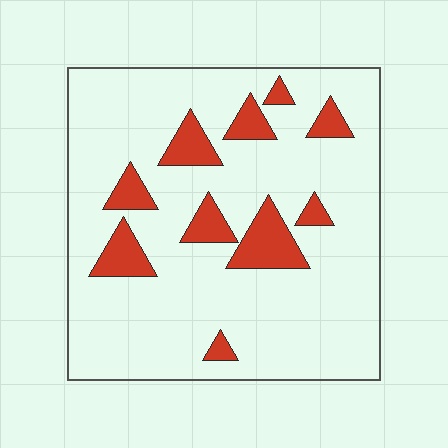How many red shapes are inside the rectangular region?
10.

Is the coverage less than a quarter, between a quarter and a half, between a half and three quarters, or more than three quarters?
Less than a quarter.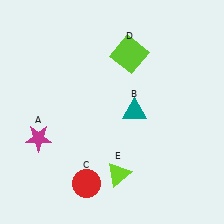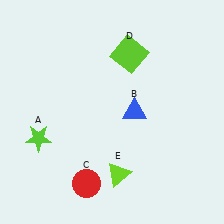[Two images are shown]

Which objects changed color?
A changed from magenta to lime. B changed from teal to blue.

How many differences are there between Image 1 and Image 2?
There are 2 differences between the two images.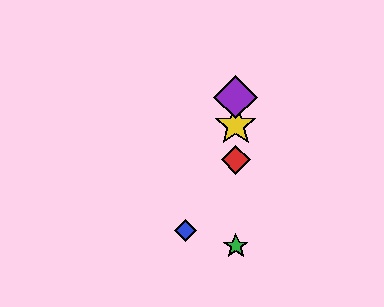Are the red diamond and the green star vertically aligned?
Yes, both are at x≈236.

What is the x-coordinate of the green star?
The green star is at x≈236.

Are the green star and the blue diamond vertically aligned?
No, the green star is at x≈236 and the blue diamond is at x≈185.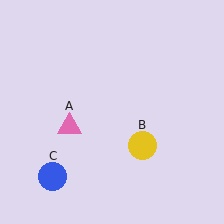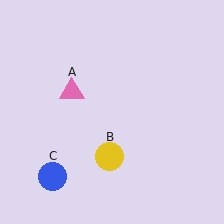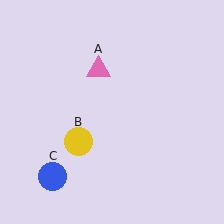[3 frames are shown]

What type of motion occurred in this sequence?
The pink triangle (object A), yellow circle (object B) rotated clockwise around the center of the scene.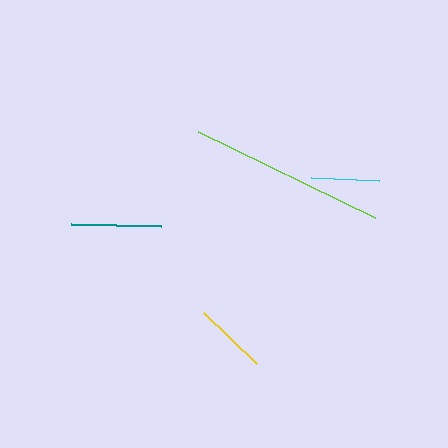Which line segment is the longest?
The lime line is the longest at approximately 197 pixels.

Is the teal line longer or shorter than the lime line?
The lime line is longer than the teal line.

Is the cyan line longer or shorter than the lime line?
The lime line is longer than the cyan line.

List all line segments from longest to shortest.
From longest to shortest: lime, teal, yellow, cyan.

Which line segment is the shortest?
The cyan line is the shortest at approximately 68 pixels.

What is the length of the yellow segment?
The yellow segment is approximately 74 pixels long.